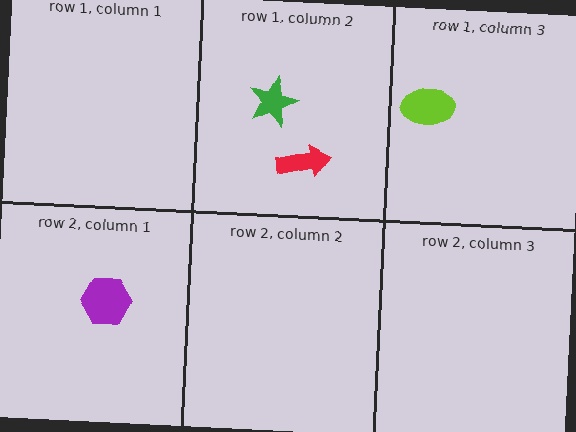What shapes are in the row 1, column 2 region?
The green star, the red arrow.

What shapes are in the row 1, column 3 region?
The lime ellipse.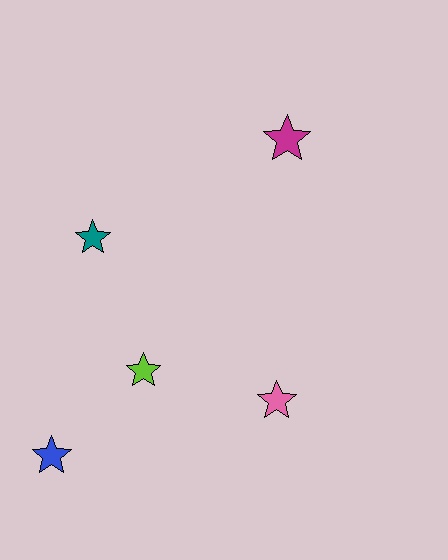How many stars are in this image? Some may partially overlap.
There are 5 stars.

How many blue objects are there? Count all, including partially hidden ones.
There is 1 blue object.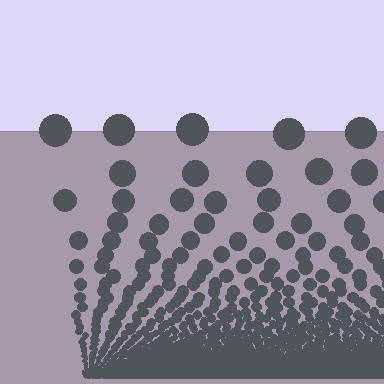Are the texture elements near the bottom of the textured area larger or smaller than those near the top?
Smaller. The gradient is inverted — elements near the bottom are smaller and denser.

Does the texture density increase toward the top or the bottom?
Density increases toward the bottom.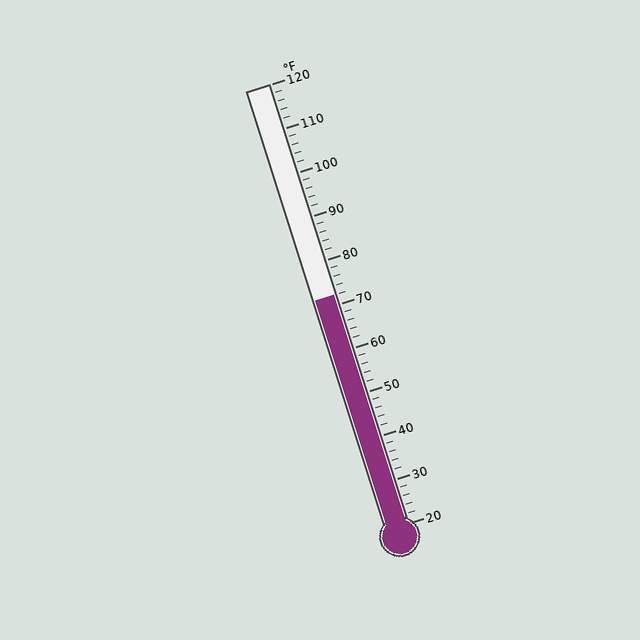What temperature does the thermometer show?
The thermometer shows approximately 72°F.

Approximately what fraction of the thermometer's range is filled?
The thermometer is filled to approximately 50% of its range.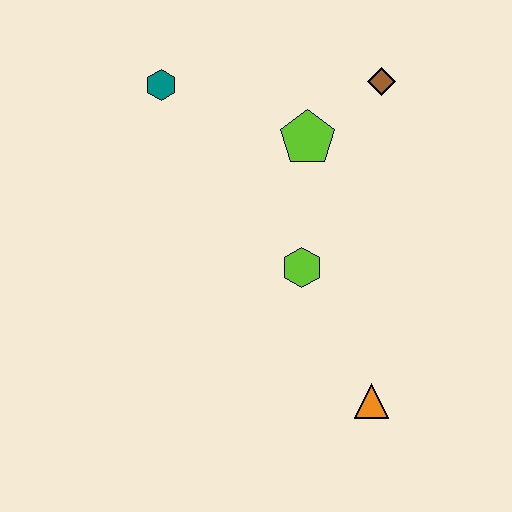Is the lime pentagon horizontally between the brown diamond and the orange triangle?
No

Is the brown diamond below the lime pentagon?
No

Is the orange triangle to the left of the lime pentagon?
No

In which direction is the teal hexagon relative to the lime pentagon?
The teal hexagon is to the left of the lime pentagon.